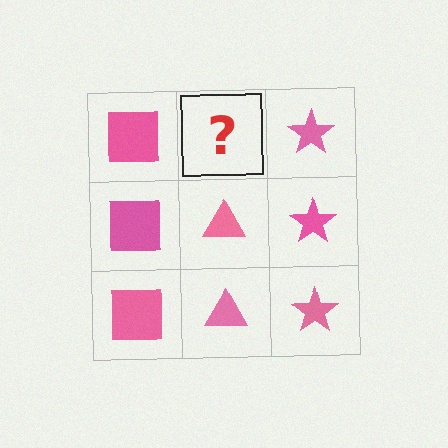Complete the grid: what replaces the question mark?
The question mark should be replaced with a pink triangle.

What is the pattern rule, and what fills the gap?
The rule is that each column has a consistent shape. The gap should be filled with a pink triangle.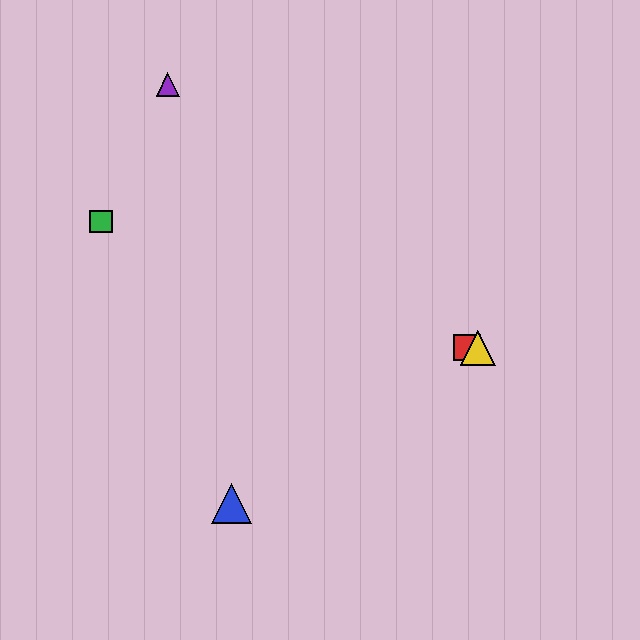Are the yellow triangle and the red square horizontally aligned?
Yes, both are at y≈348.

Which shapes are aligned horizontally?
The red square, the yellow triangle are aligned horizontally.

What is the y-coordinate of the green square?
The green square is at y≈221.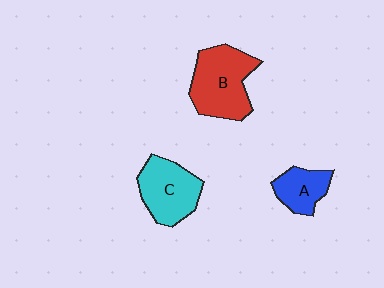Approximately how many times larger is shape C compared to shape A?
Approximately 1.6 times.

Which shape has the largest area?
Shape B (red).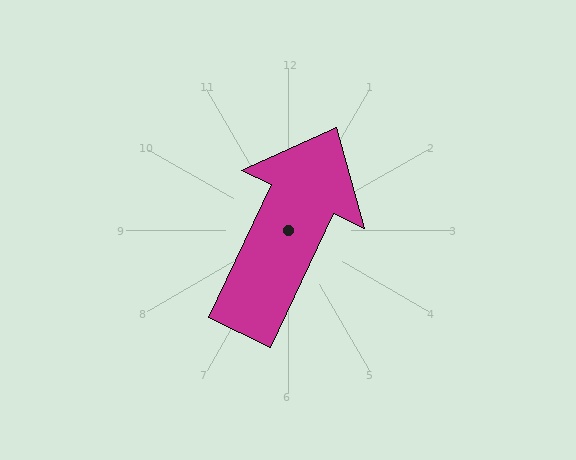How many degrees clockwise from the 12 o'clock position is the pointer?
Approximately 25 degrees.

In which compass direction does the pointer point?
Northeast.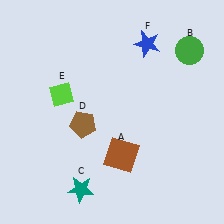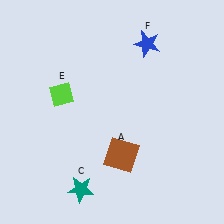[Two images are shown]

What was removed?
The green circle (B), the brown pentagon (D) were removed in Image 2.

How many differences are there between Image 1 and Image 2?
There are 2 differences between the two images.